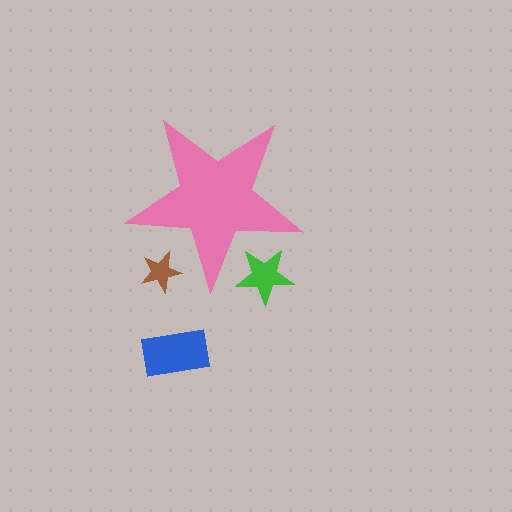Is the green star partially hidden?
Yes, the green star is partially hidden behind the pink star.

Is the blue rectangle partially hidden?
No, the blue rectangle is fully visible.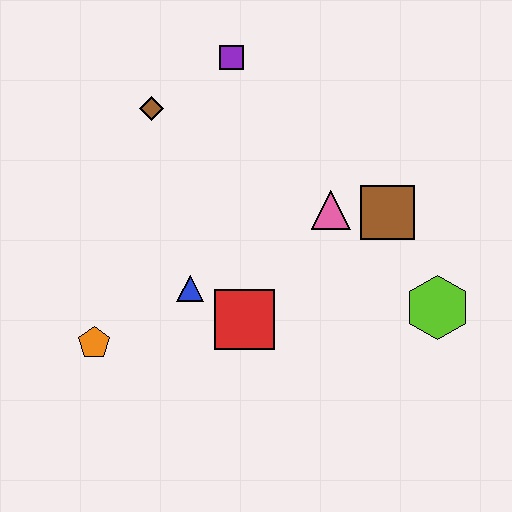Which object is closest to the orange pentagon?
The blue triangle is closest to the orange pentagon.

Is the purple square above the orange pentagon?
Yes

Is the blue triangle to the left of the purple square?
Yes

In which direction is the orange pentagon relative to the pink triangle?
The orange pentagon is to the left of the pink triangle.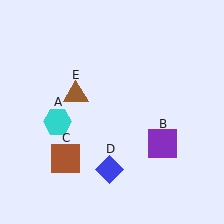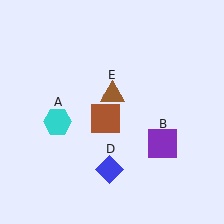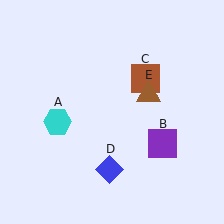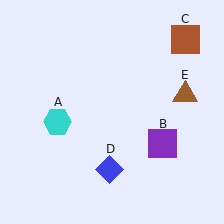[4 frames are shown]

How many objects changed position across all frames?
2 objects changed position: brown square (object C), brown triangle (object E).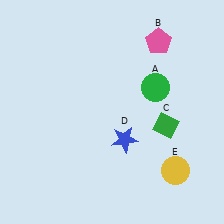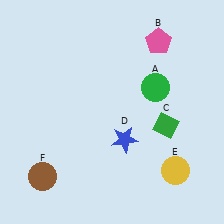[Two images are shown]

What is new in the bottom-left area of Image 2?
A brown circle (F) was added in the bottom-left area of Image 2.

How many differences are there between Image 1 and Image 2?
There is 1 difference between the two images.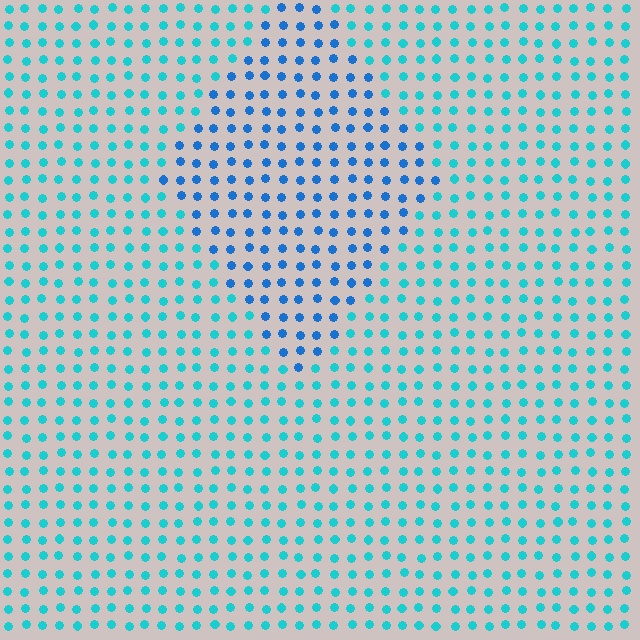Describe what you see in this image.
The image is filled with small cyan elements in a uniform arrangement. A diamond-shaped region is visible where the elements are tinted to a slightly different hue, forming a subtle color boundary.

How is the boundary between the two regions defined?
The boundary is defined purely by a slight shift in hue (about 30 degrees). Spacing, size, and orientation are identical on both sides.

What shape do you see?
I see a diamond.